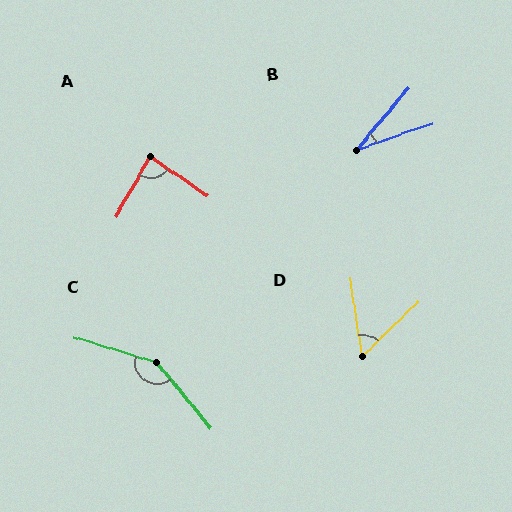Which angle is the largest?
C, at approximately 147 degrees.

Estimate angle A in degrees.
Approximately 85 degrees.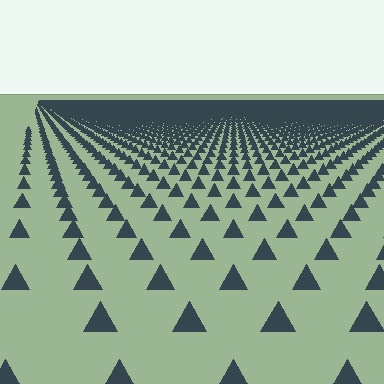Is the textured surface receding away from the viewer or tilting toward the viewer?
The surface is receding away from the viewer. Texture elements get smaller and denser toward the top.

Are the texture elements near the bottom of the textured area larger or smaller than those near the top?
Larger. Near the bottom, elements are closer to the viewer and appear at a bigger on-screen size.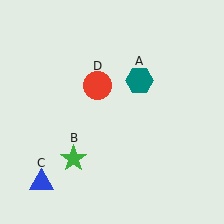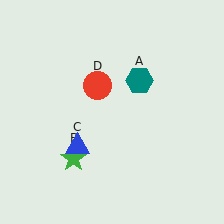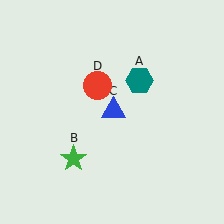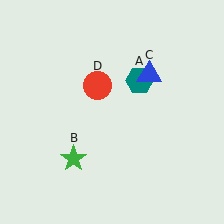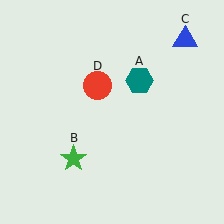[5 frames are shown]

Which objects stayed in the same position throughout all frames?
Teal hexagon (object A) and green star (object B) and red circle (object D) remained stationary.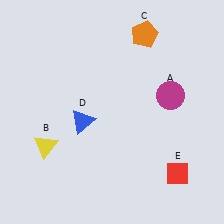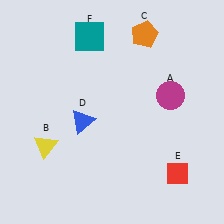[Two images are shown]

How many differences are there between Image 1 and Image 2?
There is 1 difference between the two images.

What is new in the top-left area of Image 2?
A teal square (F) was added in the top-left area of Image 2.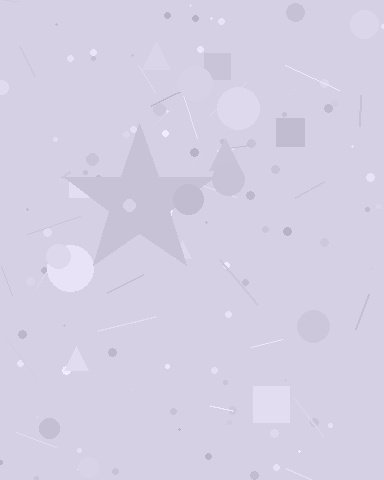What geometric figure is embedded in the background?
A star is embedded in the background.